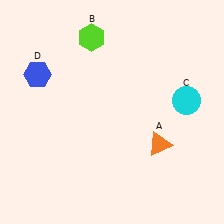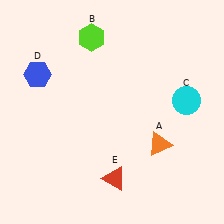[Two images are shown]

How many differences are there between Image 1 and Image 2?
There is 1 difference between the two images.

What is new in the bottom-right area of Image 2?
A red triangle (E) was added in the bottom-right area of Image 2.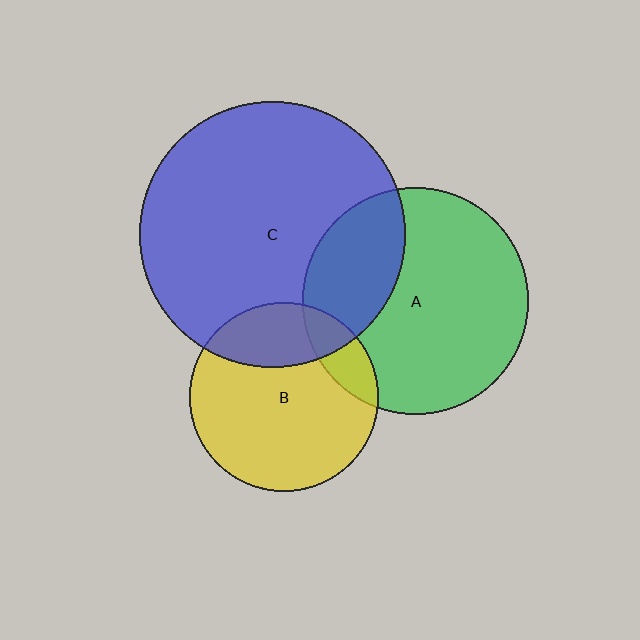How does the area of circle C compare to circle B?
Approximately 2.0 times.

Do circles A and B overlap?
Yes.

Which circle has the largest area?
Circle C (blue).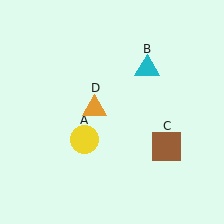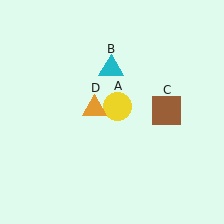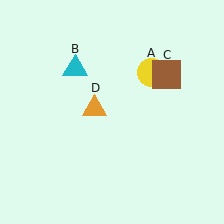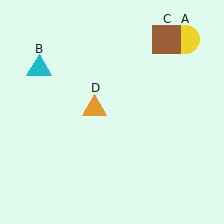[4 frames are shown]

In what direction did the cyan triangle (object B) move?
The cyan triangle (object B) moved left.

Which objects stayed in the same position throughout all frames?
Orange triangle (object D) remained stationary.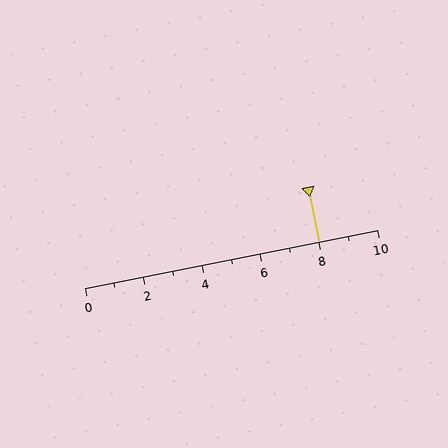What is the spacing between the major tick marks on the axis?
The major ticks are spaced 2 apart.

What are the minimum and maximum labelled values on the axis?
The axis runs from 0 to 10.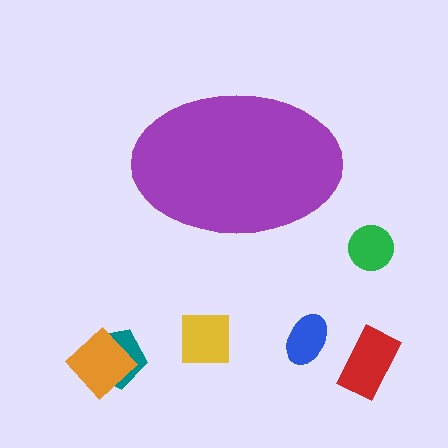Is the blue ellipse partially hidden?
No, the blue ellipse is fully visible.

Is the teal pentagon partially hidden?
No, the teal pentagon is fully visible.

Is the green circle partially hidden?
No, the green circle is fully visible.